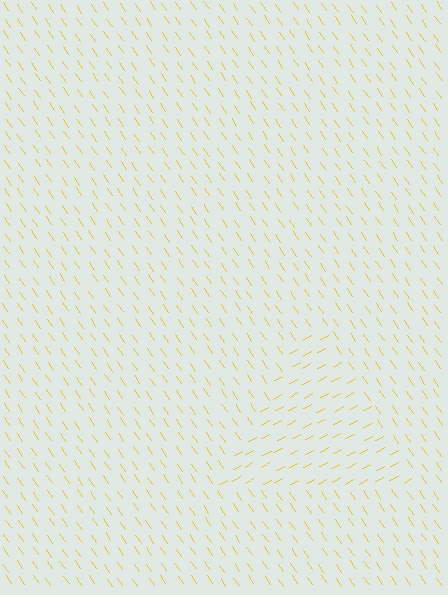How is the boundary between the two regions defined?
The boundary is defined purely by a change in line orientation (approximately 84 degrees difference). All lines are the same color and thickness.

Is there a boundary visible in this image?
Yes, there is a texture boundary formed by a change in line orientation.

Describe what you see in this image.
The image is filled with small yellow line segments. A triangle region in the image has lines oriented differently from the surrounding lines, creating a visible texture boundary.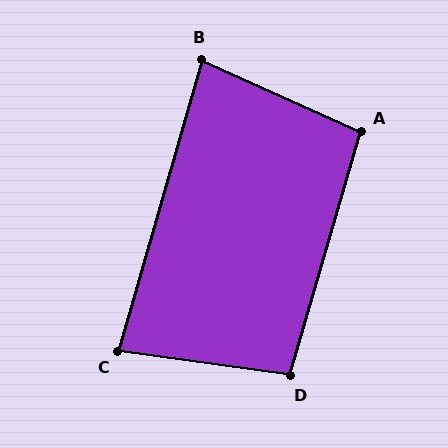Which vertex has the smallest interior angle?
B, at approximately 82 degrees.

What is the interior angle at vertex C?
Approximately 82 degrees (acute).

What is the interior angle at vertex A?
Approximately 98 degrees (obtuse).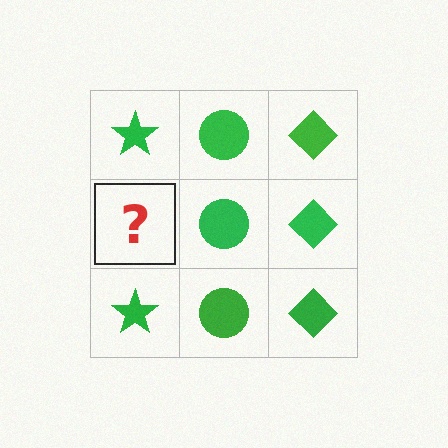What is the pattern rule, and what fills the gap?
The rule is that each column has a consistent shape. The gap should be filled with a green star.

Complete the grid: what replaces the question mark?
The question mark should be replaced with a green star.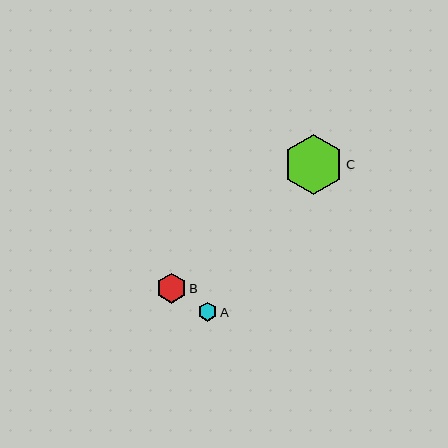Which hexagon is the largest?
Hexagon C is the largest with a size of approximately 60 pixels.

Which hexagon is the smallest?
Hexagon A is the smallest with a size of approximately 19 pixels.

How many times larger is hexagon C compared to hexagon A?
Hexagon C is approximately 3.1 times the size of hexagon A.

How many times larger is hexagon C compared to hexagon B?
Hexagon C is approximately 2.0 times the size of hexagon B.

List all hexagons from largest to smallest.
From largest to smallest: C, B, A.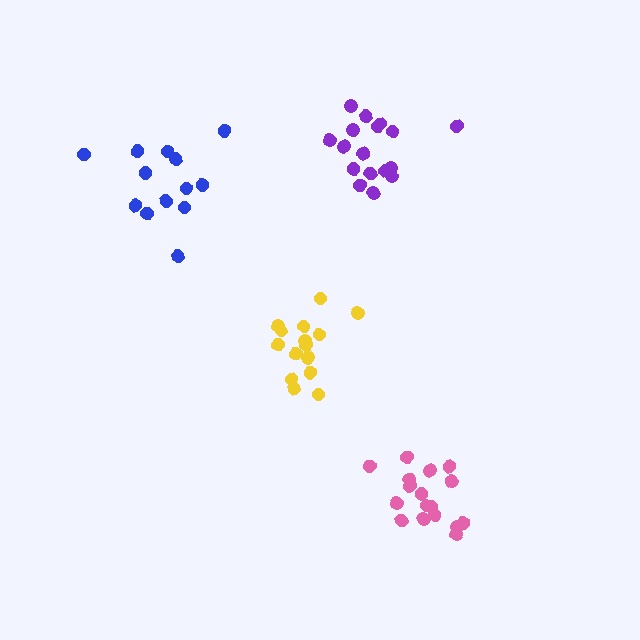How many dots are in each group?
Group 1: 15 dots, Group 2: 17 dots, Group 3: 17 dots, Group 4: 13 dots (62 total).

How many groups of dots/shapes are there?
There are 4 groups.